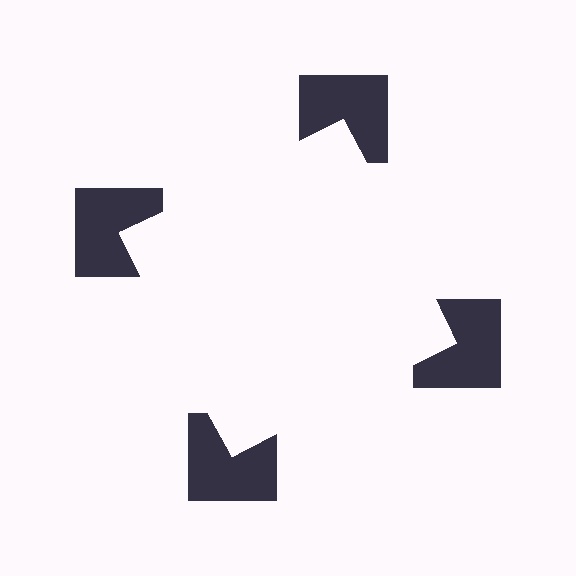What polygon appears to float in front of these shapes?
An illusory square — its edges are inferred from the aligned wedge cuts in the notched squares, not physically drawn.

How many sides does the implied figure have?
4 sides.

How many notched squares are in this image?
There are 4 — one at each vertex of the illusory square.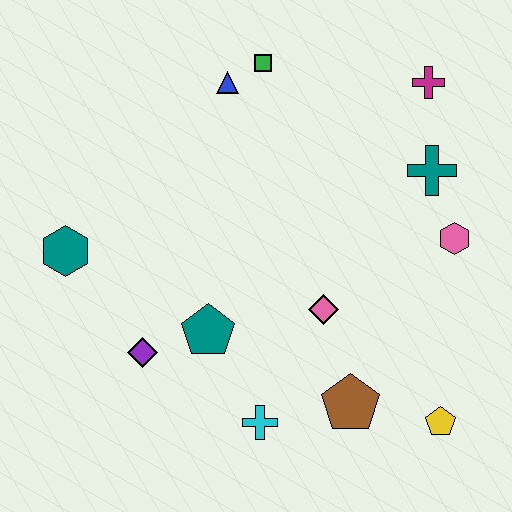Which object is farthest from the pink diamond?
The teal hexagon is farthest from the pink diamond.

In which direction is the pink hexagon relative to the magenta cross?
The pink hexagon is below the magenta cross.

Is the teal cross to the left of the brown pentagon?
No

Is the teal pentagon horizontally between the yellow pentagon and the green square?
No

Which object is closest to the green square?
The blue triangle is closest to the green square.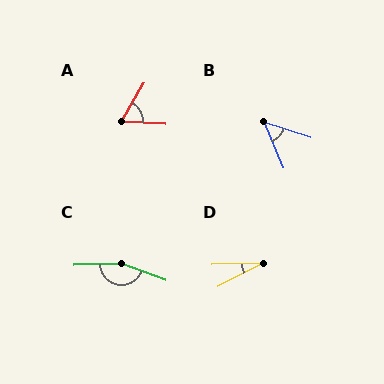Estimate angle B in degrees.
Approximately 49 degrees.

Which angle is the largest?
C, at approximately 157 degrees.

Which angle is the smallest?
D, at approximately 25 degrees.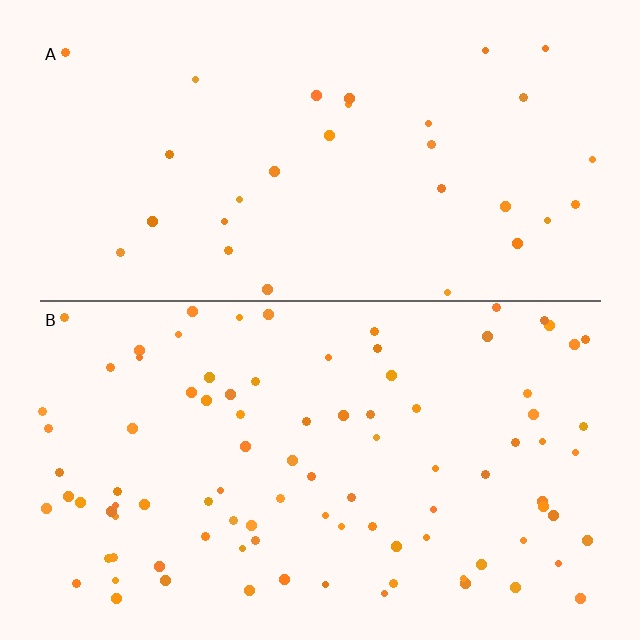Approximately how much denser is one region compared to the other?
Approximately 3.0× — region B over region A.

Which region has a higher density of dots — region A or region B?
B (the bottom).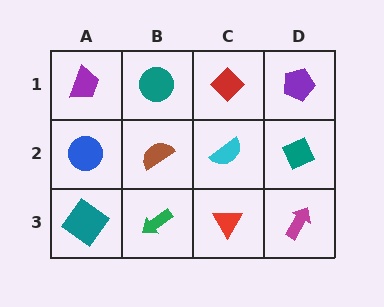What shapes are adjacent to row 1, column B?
A brown semicircle (row 2, column B), a purple trapezoid (row 1, column A), a red diamond (row 1, column C).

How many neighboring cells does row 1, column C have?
3.